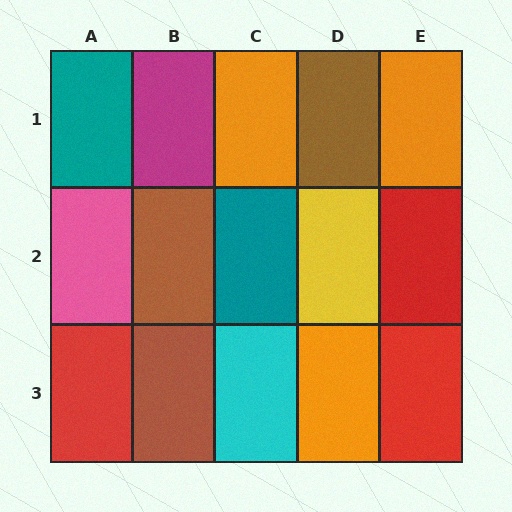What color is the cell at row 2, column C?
Teal.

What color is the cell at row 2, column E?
Red.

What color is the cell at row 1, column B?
Magenta.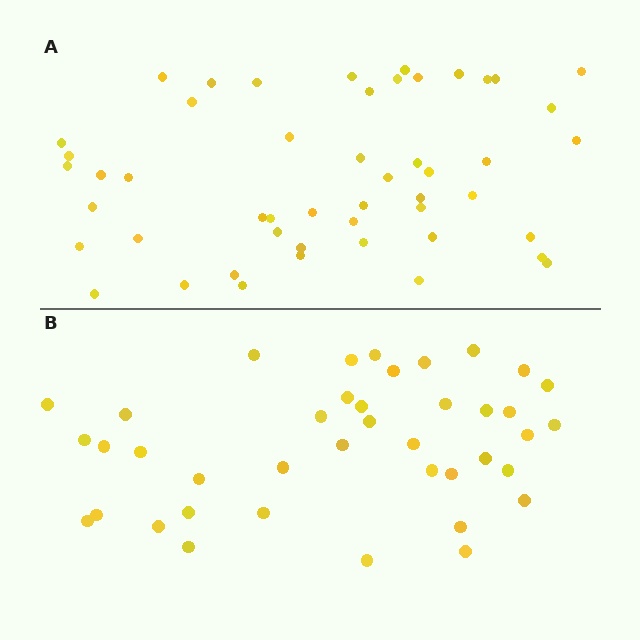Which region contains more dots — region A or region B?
Region A (the top region) has more dots.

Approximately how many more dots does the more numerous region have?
Region A has roughly 10 or so more dots than region B.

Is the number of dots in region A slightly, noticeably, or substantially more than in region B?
Region A has noticeably more, but not dramatically so. The ratio is roughly 1.2 to 1.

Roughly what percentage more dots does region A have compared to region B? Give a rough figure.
About 25% more.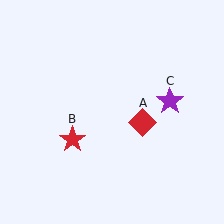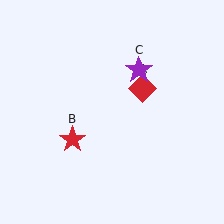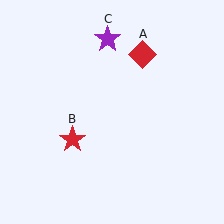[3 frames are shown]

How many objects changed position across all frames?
2 objects changed position: red diamond (object A), purple star (object C).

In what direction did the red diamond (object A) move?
The red diamond (object A) moved up.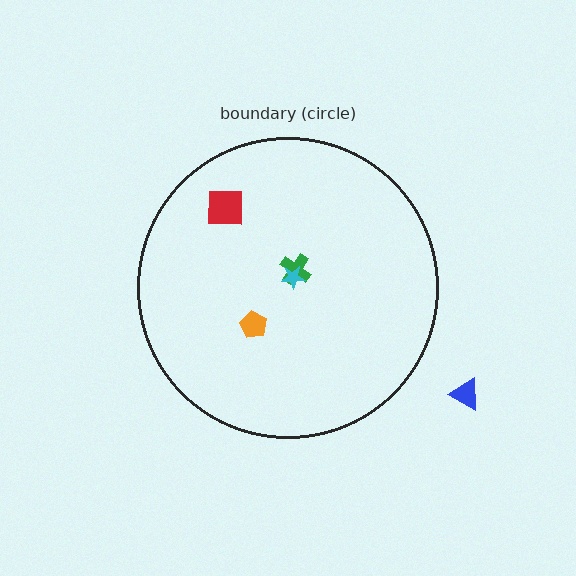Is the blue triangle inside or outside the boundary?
Outside.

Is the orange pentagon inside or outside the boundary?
Inside.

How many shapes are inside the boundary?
4 inside, 1 outside.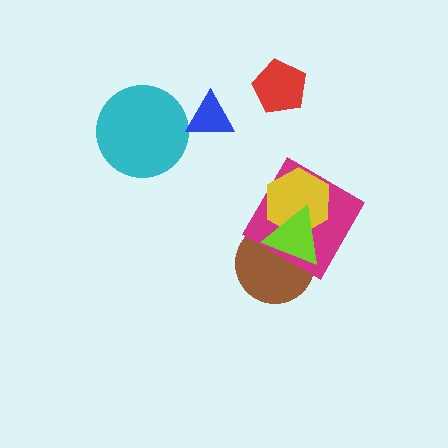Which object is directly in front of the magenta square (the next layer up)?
The yellow hexagon is directly in front of the magenta square.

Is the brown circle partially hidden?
Yes, it is partially covered by another shape.